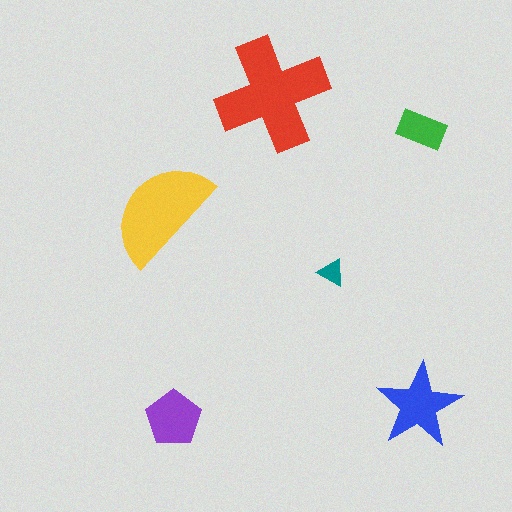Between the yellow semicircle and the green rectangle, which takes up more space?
The yellow semicircle.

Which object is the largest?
The red cross.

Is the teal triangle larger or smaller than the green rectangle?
Smaller.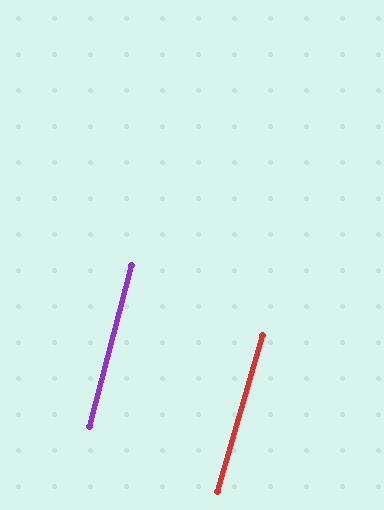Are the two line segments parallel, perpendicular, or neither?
Parallel — their directions differ by only 1.6°.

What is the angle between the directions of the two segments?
Approximately 2 degrees.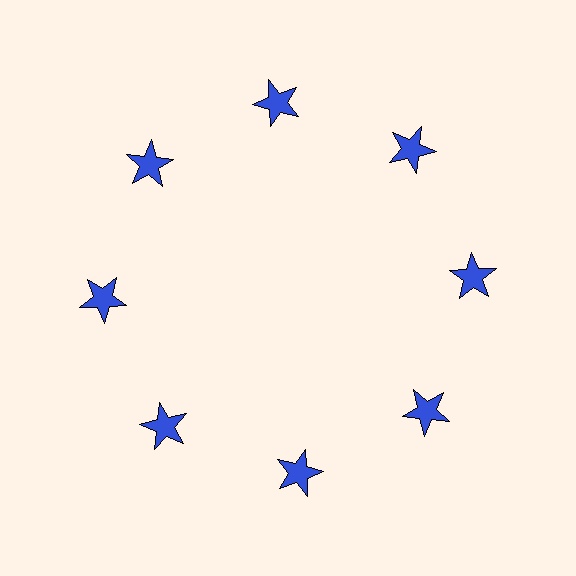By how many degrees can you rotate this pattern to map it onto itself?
The pattern maps onto itself every 45 degrees of rotation.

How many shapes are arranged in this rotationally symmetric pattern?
There are 8 shapes, arranged in 8 groups of 1.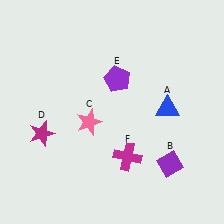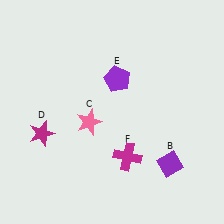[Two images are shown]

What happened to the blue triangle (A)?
The blue triangle (A) was removed in Image 2. It was in the top-right area of Image 1.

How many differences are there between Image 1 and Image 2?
There is 1 difference between the two images.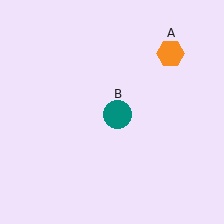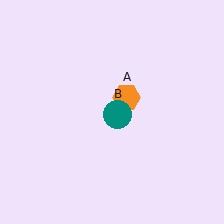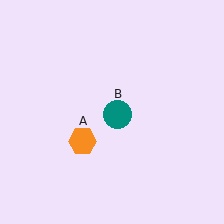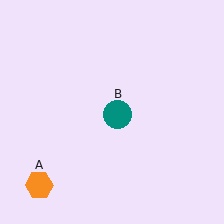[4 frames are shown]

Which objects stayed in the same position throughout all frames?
Teal circle (object B) remained stationary.